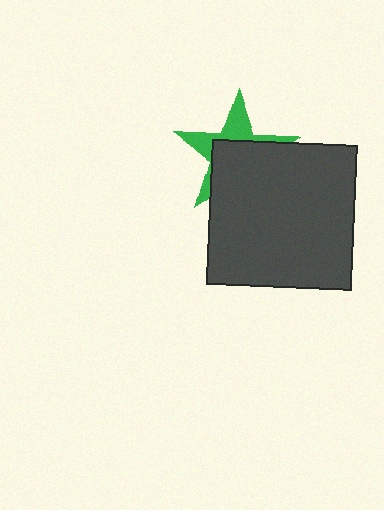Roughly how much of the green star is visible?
A small part of it is visible (roughly 40%).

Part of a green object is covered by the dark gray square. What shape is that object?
It is a star.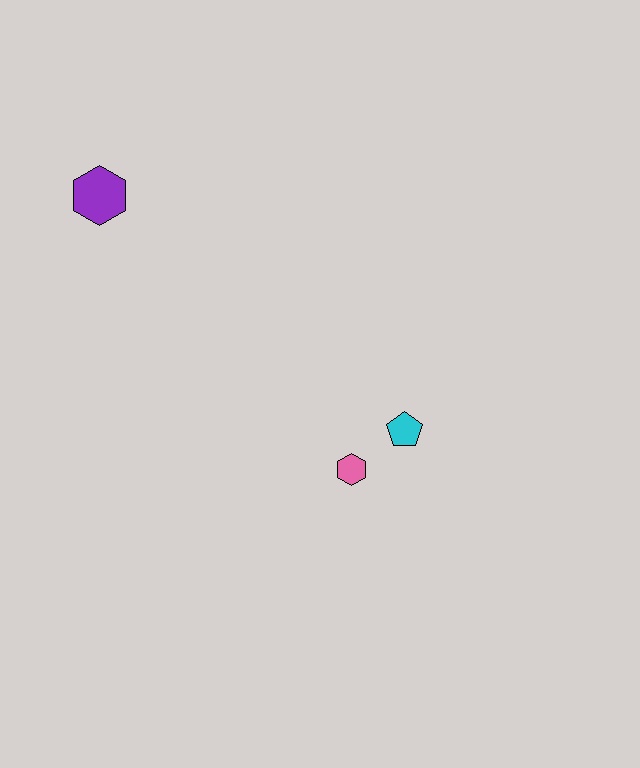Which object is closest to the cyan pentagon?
The pink hexagon is closest to the cyan pentagon.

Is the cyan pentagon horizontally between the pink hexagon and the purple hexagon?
No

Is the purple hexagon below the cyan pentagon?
No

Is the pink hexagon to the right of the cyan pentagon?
No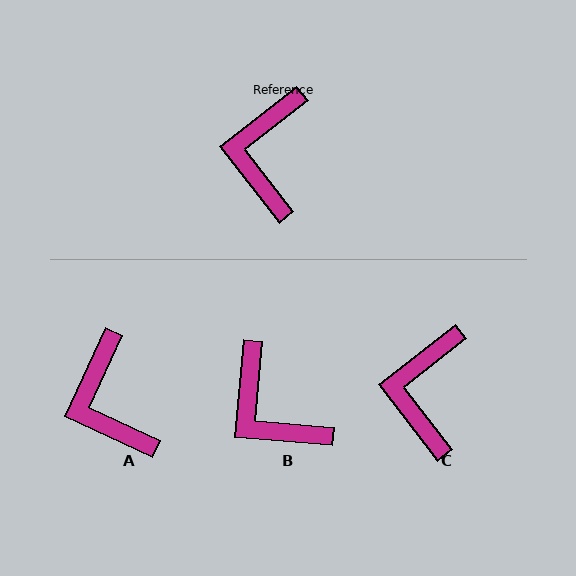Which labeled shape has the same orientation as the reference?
C.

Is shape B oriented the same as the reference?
No, it is off by about 47 degrees.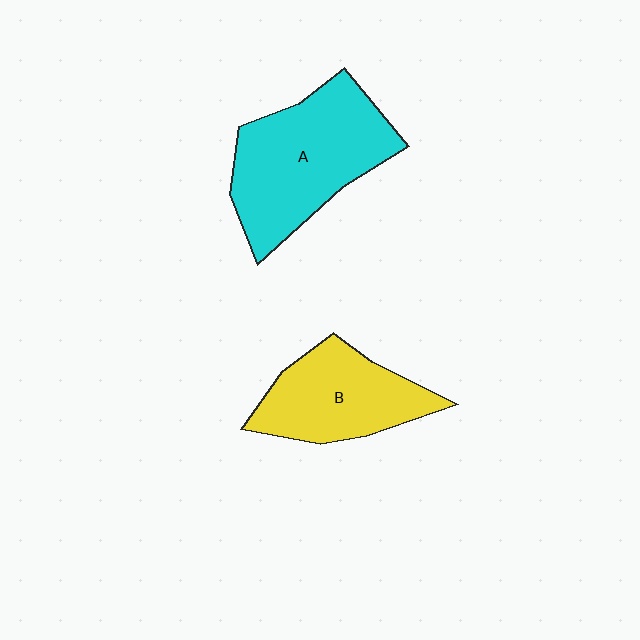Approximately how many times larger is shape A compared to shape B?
Approximately 1.4 times.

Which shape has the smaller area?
Shape B (yellow).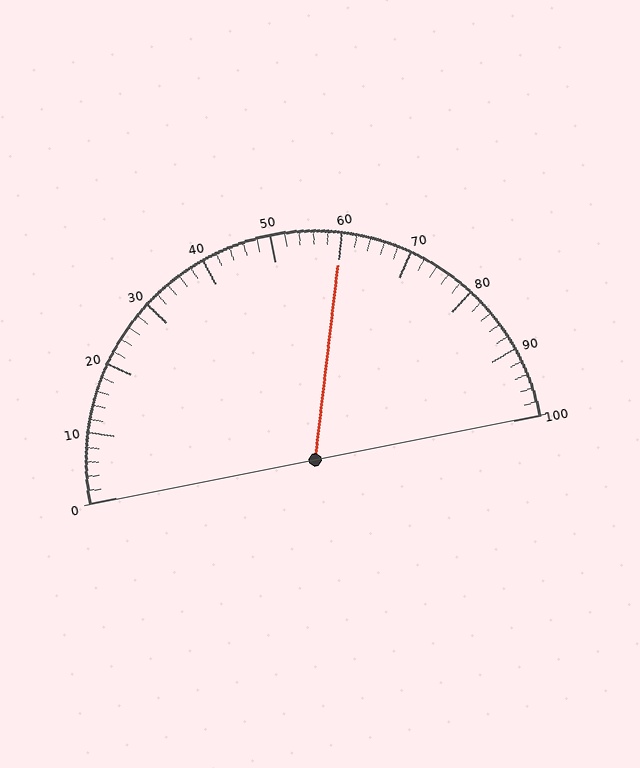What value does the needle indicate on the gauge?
The needle indicates approximately 60.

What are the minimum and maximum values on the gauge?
The gauge ranges from 0 to 100.